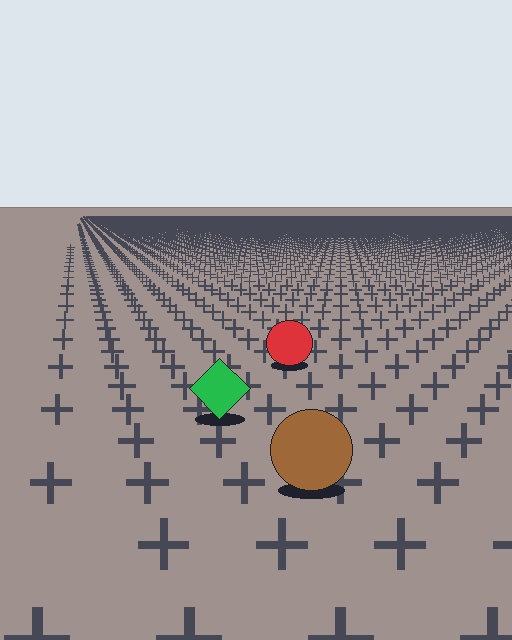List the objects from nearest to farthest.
From nearest to farthest: the brown circle, the green diamond, the red circle.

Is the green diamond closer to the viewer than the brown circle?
No. The brown circle is closer — you can tell from the texture gradient: the ground texture is coarser near it.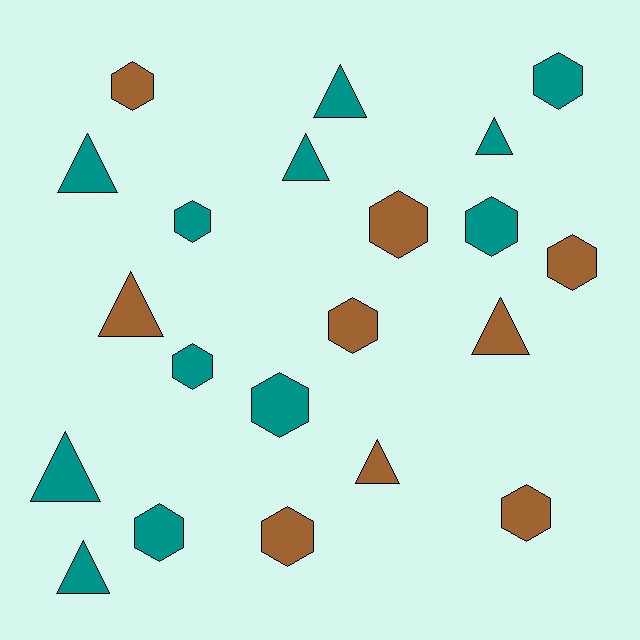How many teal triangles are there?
There are 6 teal triangles.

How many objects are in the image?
There are 21 objects.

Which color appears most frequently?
Teal, with 12 objects.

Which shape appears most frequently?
Hexagon, with 12 objects.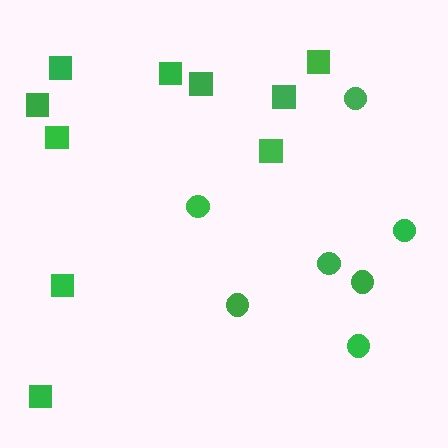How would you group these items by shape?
There are 2 groups: one group of squares (10) and one group of circles (7).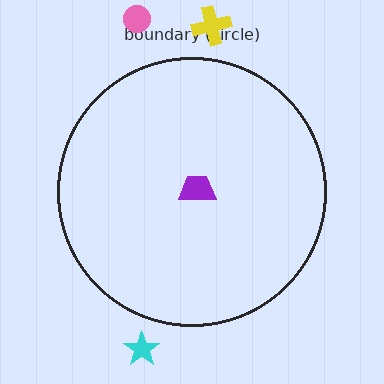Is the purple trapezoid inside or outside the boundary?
Inside.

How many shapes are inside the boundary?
1 inside, 3 outside.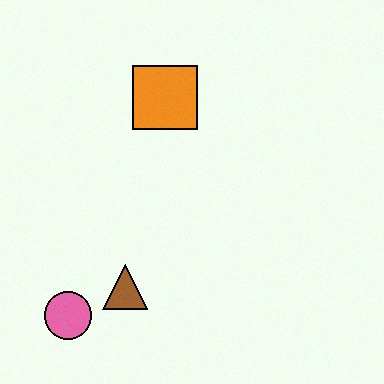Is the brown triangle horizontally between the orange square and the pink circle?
Yes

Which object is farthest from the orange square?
The pink circle is farthest from the orange square.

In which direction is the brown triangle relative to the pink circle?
The brown triangle is to the right of the pink circle.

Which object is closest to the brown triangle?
The pink circle is closest to the brown triangle.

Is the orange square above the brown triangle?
Yes